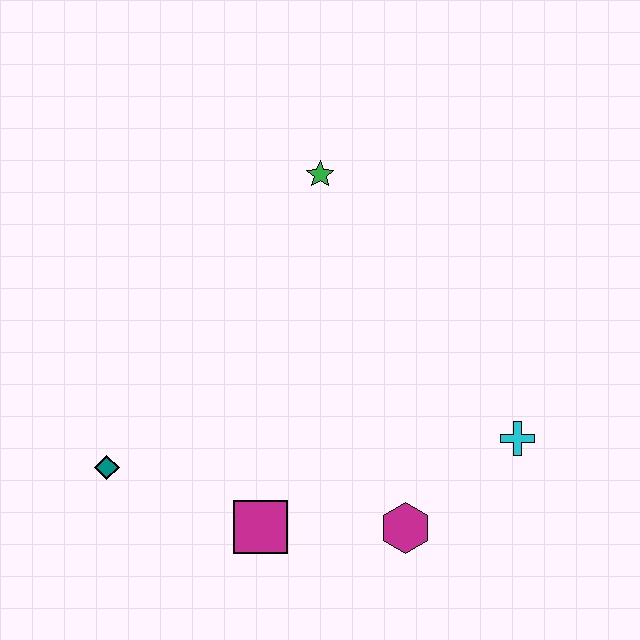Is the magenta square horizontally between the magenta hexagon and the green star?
No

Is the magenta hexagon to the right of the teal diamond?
Yes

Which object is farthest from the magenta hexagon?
The green star is farthest from the magenta hexagon.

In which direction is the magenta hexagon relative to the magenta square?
The magenta hexagon is to the right of the magenta square.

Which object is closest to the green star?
The cyan cross is closest to the green star.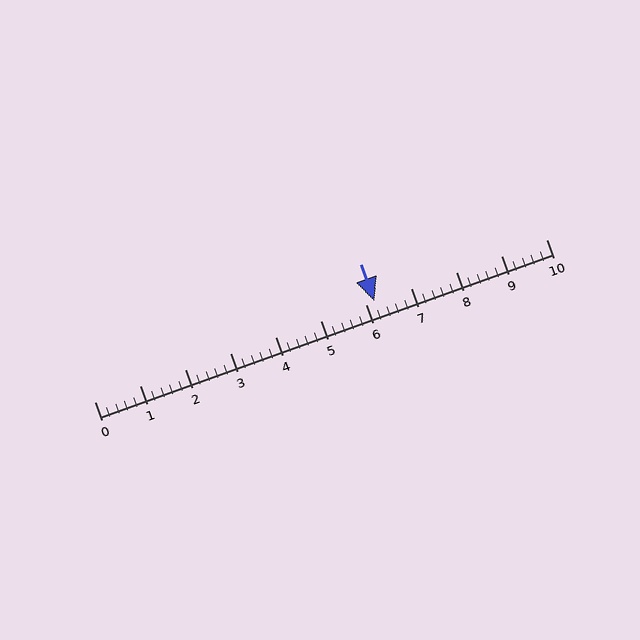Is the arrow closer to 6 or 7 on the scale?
The arrow is closer to 6.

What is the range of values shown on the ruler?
The ruler shows values from 0 to 10.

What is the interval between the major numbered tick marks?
The major tick marks are spaced 1 units apart.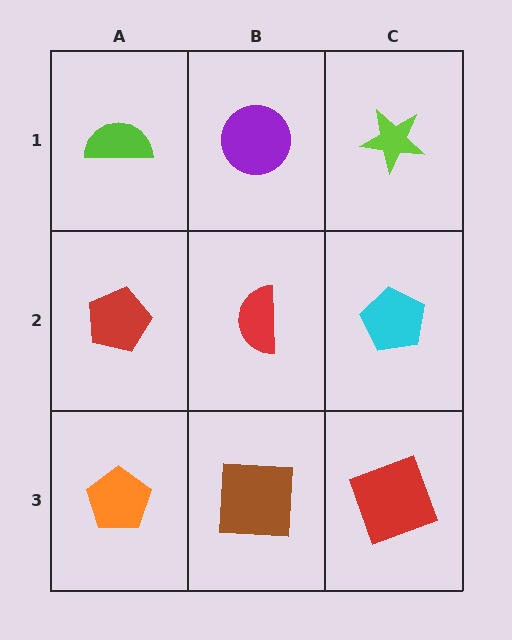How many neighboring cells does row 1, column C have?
2.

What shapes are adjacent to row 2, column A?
A lime semicircle (row 1, column A), an orange pentagon (row 3, column A), a red semicircle (row 2, column B).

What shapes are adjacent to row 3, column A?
A red pentagon (row 2, column A), a brown square (row 3, column B).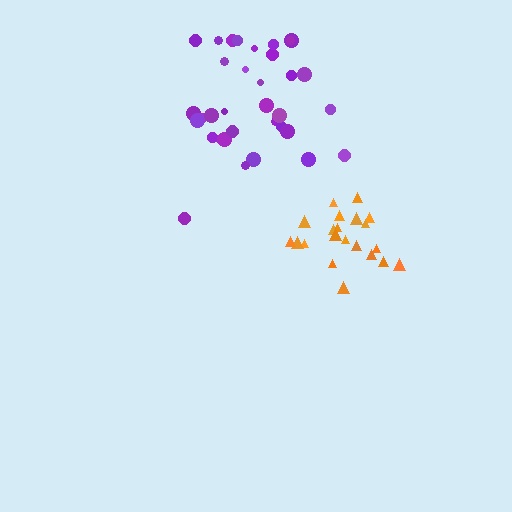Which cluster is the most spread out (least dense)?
Purple.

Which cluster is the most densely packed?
Orange.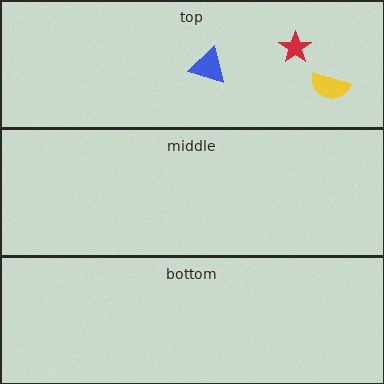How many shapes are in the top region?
3.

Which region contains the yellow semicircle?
The top region.